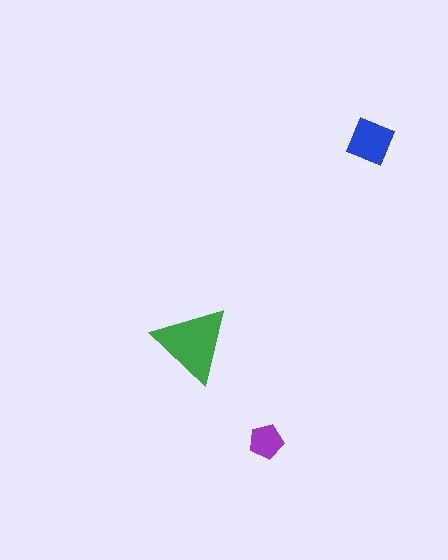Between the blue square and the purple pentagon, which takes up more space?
The blue square.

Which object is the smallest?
The purple pentagon.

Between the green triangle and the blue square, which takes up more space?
The green triangle.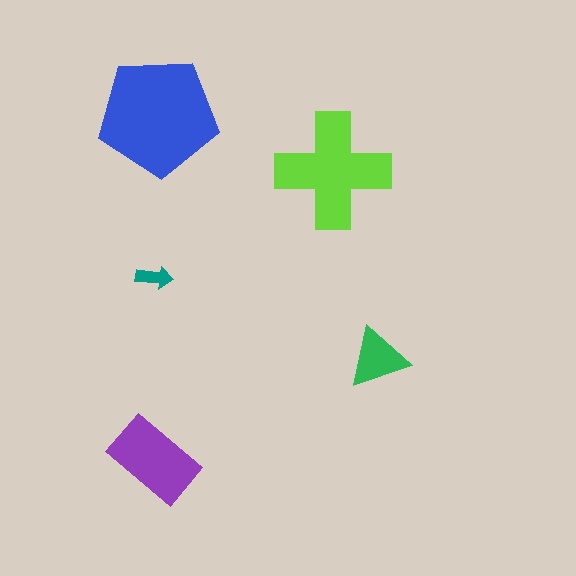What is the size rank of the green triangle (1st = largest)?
4th.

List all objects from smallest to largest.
The teal arrow, the green triangle, the purple rectangle, the lime cross, the blue pentagon.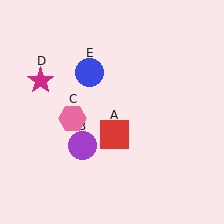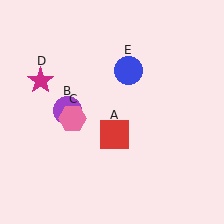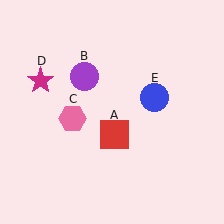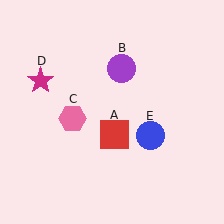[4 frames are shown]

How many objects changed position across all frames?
2 objects changed position: purple circle (object B), blue circle (object E).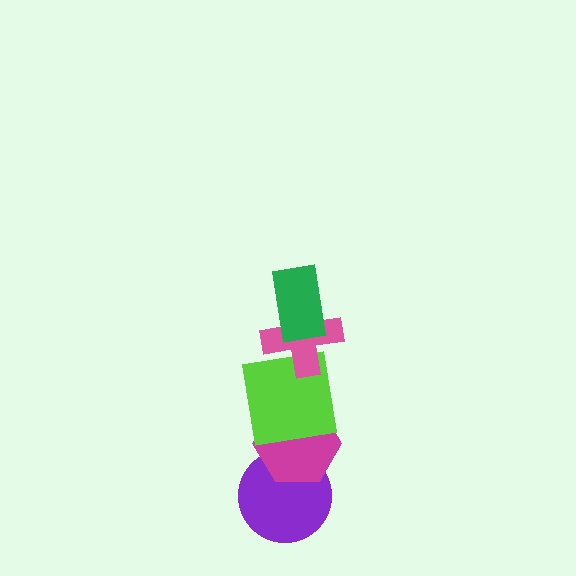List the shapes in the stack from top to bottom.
From top to bottom: the green rectangle, the pink cross, the lime square, the magenta hexagon, the purple circle.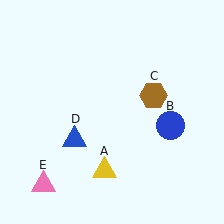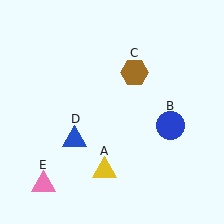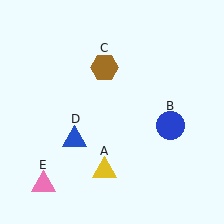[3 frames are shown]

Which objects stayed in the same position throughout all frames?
Yellow triangle (object A) and blue circle (object B) and blue triangle (object D) and pink triangle (object E) remained stationary.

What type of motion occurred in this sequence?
The brown hexagon (object C) rotated counterclockwise around the center of the scene.